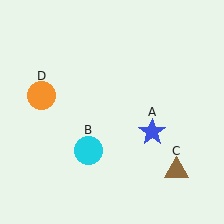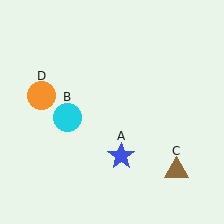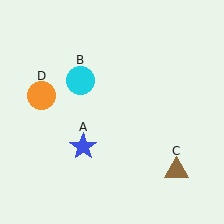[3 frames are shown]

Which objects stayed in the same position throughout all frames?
Brown triangle (object C) and orange circle (object D) remained stationary.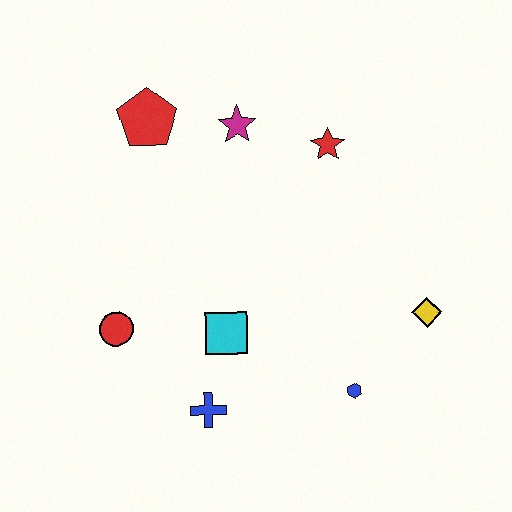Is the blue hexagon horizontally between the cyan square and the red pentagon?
No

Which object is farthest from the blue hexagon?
The red pentagon is farthest from the blue hexagon.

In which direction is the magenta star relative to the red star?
The magenta star is to the left of the red star.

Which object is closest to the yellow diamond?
The blue hexagon is closest to the yellow diamond.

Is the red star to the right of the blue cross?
Yes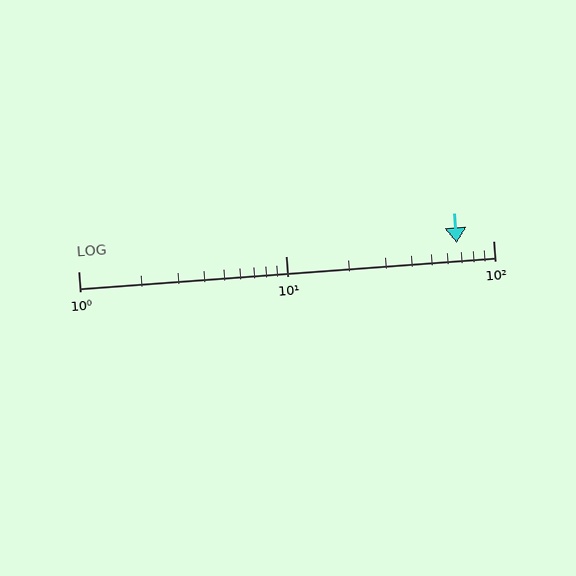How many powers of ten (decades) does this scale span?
The scale spans 2 decades, from 1 to 100.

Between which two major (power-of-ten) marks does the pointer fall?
The pointer is between 10 and 100.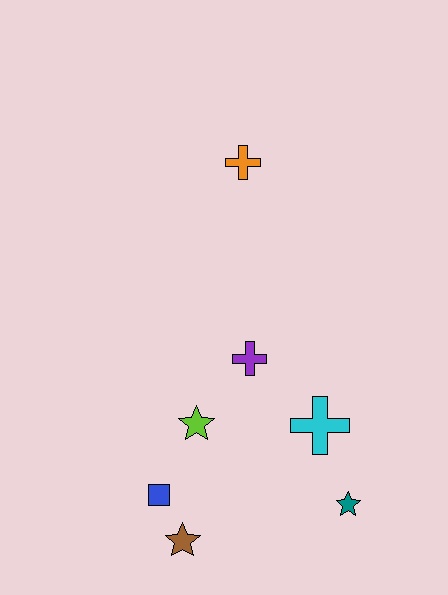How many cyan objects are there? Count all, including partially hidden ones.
There is 1 cyan object.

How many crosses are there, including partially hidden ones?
There are 3 crosses.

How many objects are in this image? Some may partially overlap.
There are 7 objects.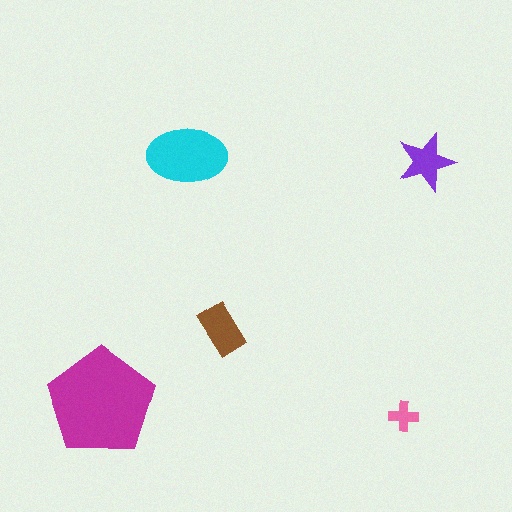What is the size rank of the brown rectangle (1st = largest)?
3rd.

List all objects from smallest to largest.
The pink cross, the purple star, the brown rectangle, the cyan ellipse, the magenta pentagon.